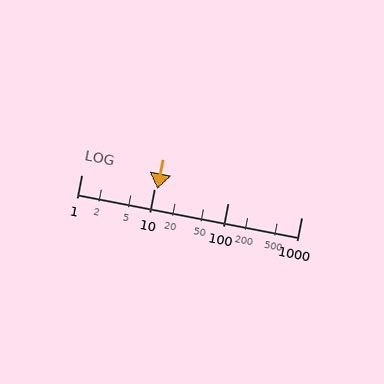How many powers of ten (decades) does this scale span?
The scale spans 3 decades, from 1 to 1000.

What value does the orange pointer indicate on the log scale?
The pointer indicates approximately 11.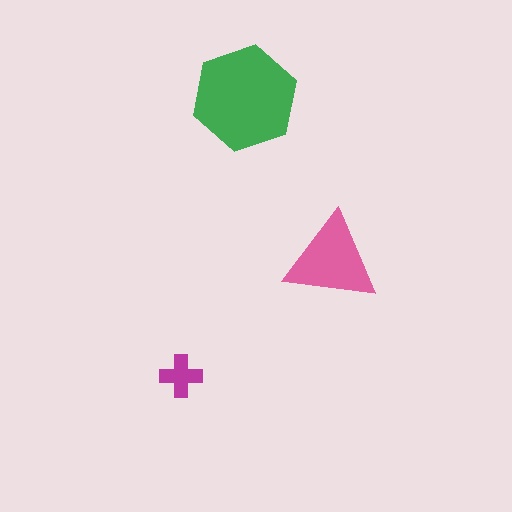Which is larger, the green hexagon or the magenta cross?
The green hexagon.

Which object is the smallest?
The magenta cross.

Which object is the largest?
The green hexagon.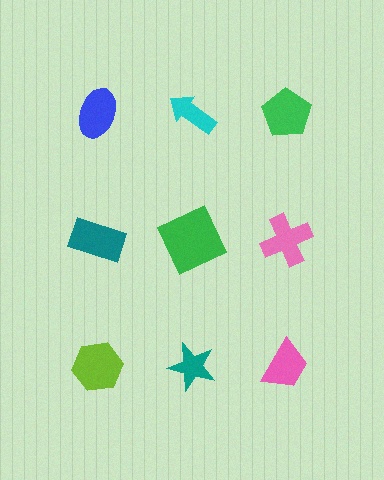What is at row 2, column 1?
A teal rectangle.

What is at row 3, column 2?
A teal star.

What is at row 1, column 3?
A green pentagon.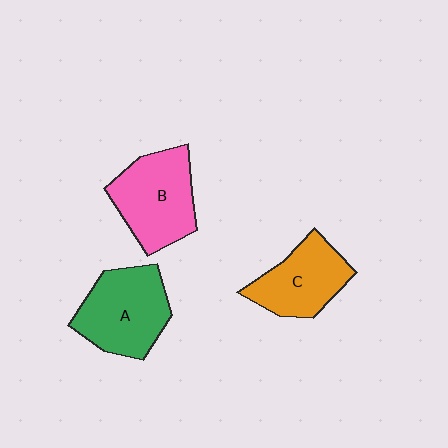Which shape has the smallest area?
Shape C (orange).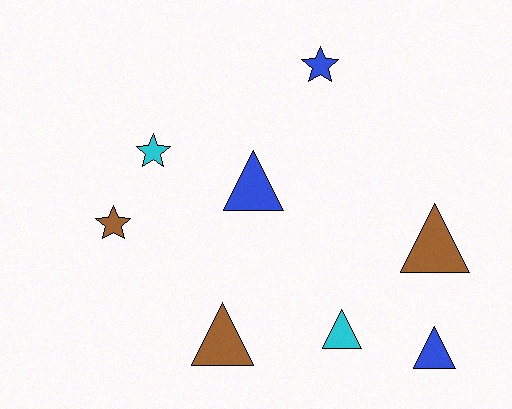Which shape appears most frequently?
Triangle, with 5 objects.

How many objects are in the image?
There are 8 objects.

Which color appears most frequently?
Brown, with 3 objects.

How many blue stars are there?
There is 1 blue star.